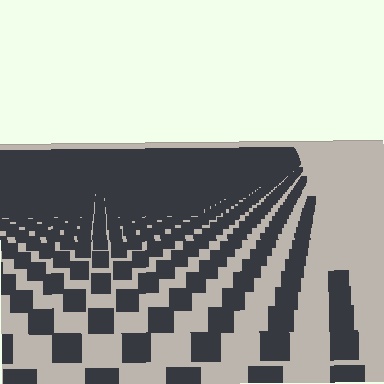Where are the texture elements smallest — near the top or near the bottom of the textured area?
Near the top.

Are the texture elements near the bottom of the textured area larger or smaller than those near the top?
Larger. Near the bottom, elements are closer to the viewer and appear at a bigger on-screen size.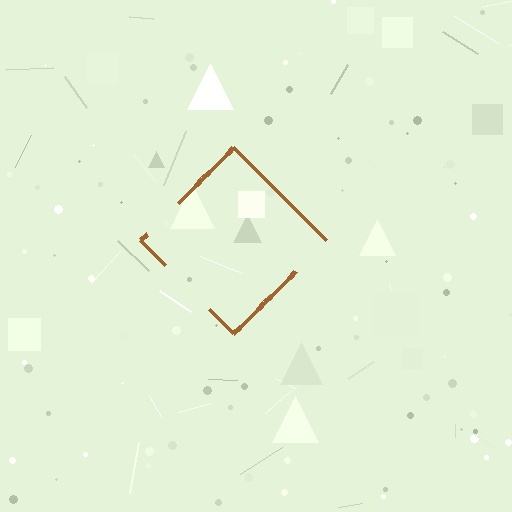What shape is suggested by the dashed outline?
The dashed outline suggests a diamond.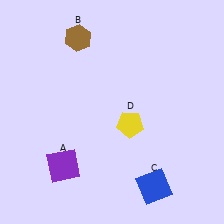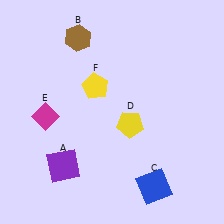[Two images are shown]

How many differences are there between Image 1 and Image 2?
There are 2 differences between the two images.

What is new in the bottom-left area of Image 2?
A magenta diamond (E) was added in the bottom-left area of Image 2.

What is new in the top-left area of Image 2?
A yellow pentagon (F) was added in the top-left area of Image 2.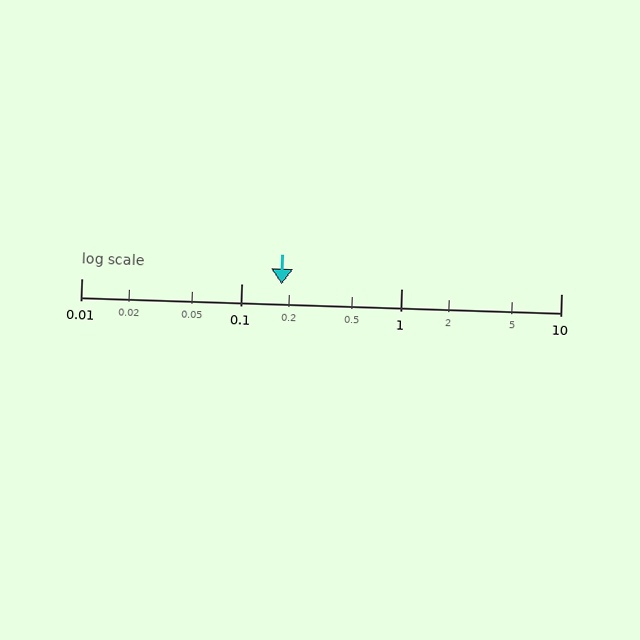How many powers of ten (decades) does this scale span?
The scale spans 3 decades, from 0.01 to 10.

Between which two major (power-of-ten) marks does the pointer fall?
The pointer is between 0.1 and 1.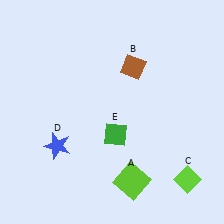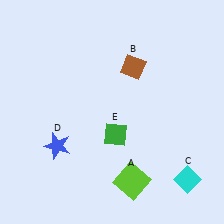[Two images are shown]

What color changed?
The diamond (C) changed from lime in Image 1 to cyan in Image 2.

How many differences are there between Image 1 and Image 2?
There is 1 difference between the two images.